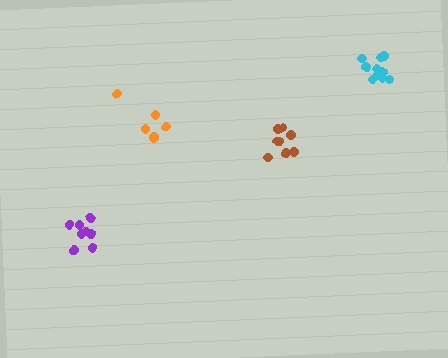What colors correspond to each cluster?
The clusters are colored: cyan, purple, orange, brown.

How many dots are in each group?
Group 1: 10 dots, Group 2: 8 dots, Group 3: 6 dots, Group 4: 8 dots (32 total).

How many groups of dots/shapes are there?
There are 4 groups.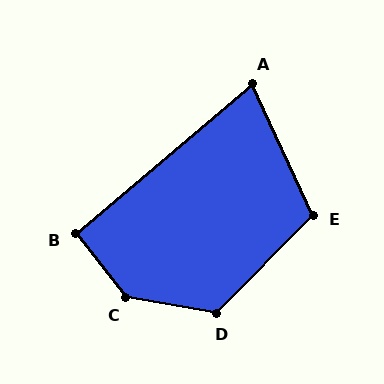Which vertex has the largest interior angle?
C, at approximately 139 degrees.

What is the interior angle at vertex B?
Approximately 91 degrees (approximately right).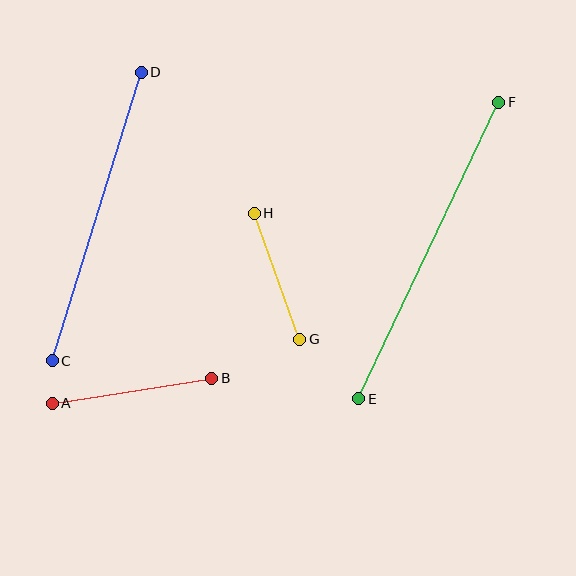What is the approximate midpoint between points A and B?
The midpoint is at approximately (132, 391) pixels.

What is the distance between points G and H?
The distance is approximately 134 pixels.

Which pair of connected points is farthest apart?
Points E and F are farthest apart.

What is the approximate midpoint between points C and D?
The midpoint is at approximately (97, 216) pixels.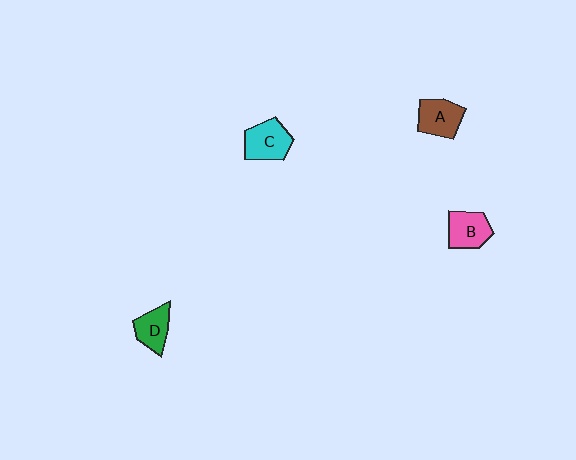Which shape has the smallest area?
Shape D (green).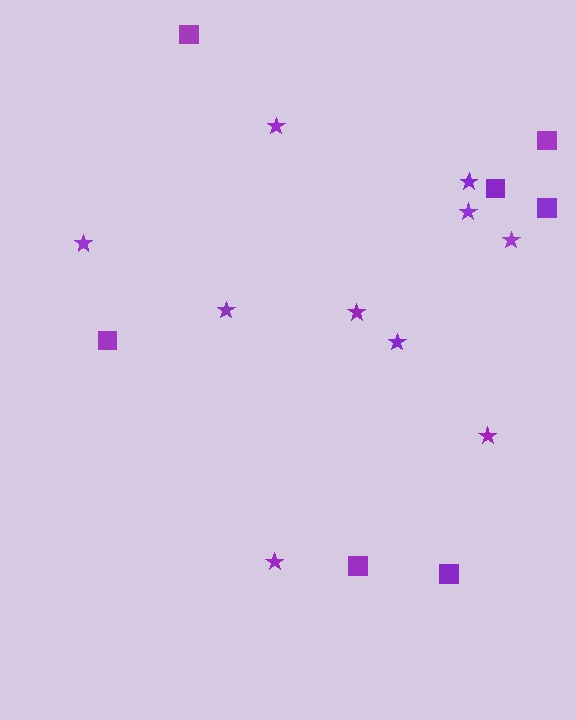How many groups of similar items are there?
There are 2 groups: one group of squares (7) and one group of stars (10).